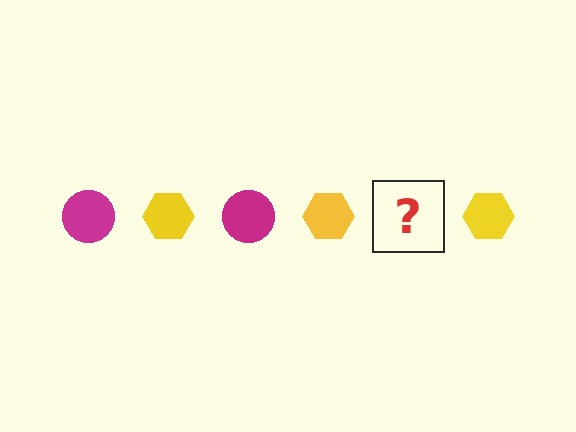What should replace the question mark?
The question mark should be replaced with a magenta circle.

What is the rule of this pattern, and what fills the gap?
The rule is that the pattern alternates between magenta circle and yellow hexagon. The gap should be filled with a magenta circle.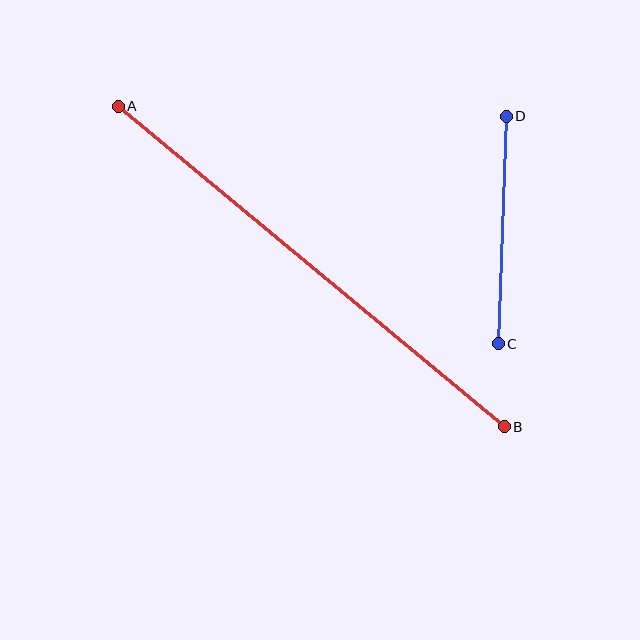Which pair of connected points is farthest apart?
Points A and B are farthest apart.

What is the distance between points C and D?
The distance is approximately 228 pixels.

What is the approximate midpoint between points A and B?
The midpoint is at approximately (311, 267) pixels.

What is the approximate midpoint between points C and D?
The midpoint is at approximately (502, 230) pixels.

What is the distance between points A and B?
The distance is approximately 502 pixels.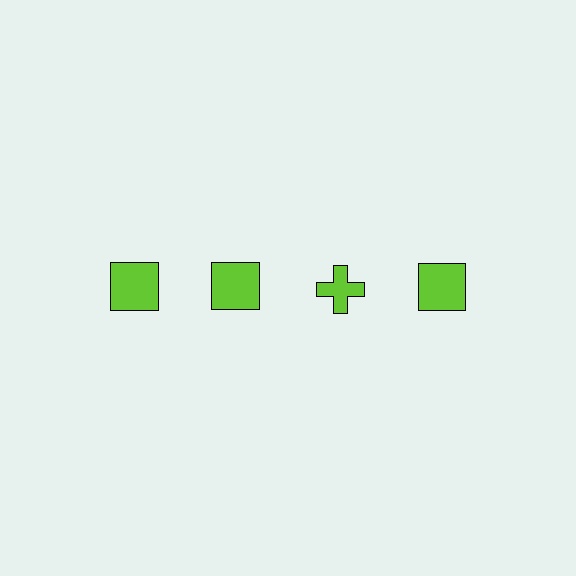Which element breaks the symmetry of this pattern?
The lime cross in the top row, center column breaks the symmetry. All other shapes are lime squares.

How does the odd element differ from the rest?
It has a different shape: cross instead of square.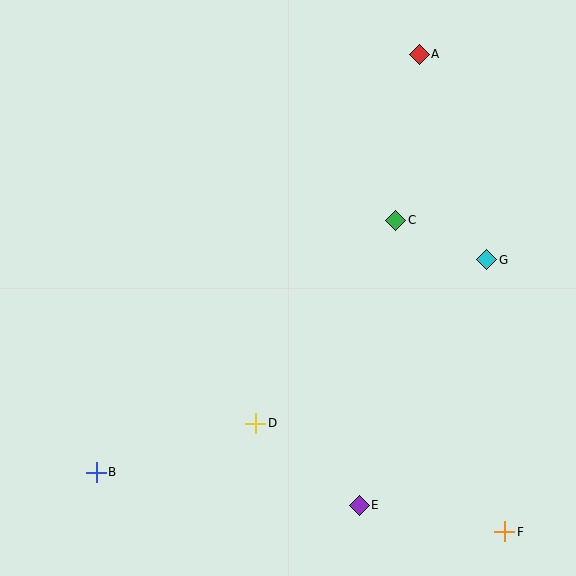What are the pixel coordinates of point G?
Point G is at (487, 260).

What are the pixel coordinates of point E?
Point E is at (359, 506).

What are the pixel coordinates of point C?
Point C is at (396, 220).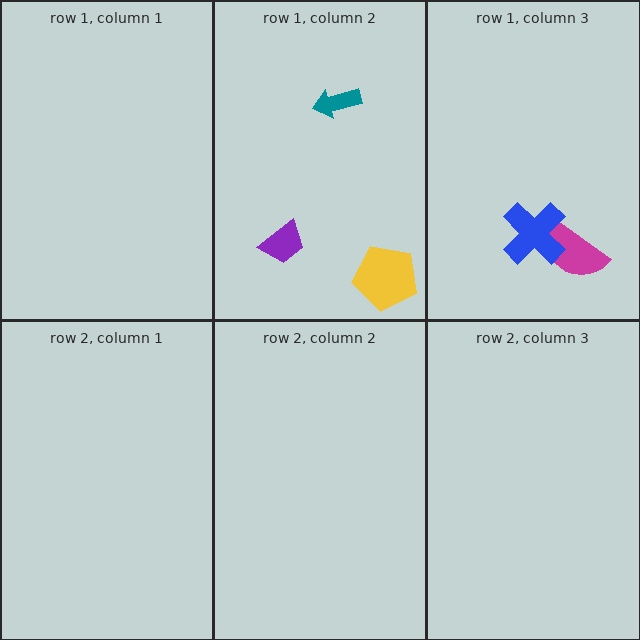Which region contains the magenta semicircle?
The row 1, column 3 region.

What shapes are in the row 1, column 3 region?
The magenta semicircle, the blue cross.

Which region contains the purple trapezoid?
The row 1, column 2 region.